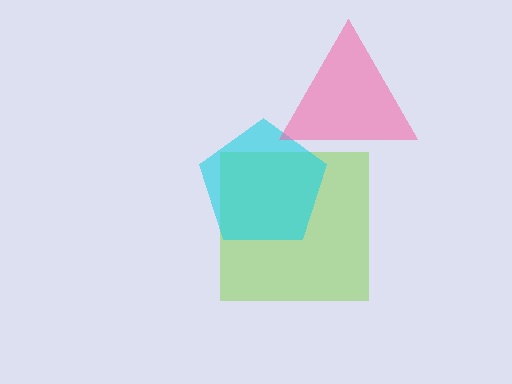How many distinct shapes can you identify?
There are 3 distinct shapes: a lime square, a cyan pentagon, a pink triangle.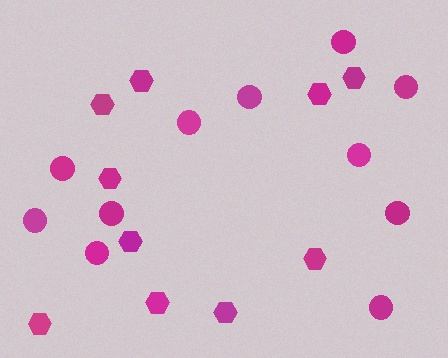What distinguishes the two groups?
There are 2 groups: one group of circles (11) and one group of hexagons (10).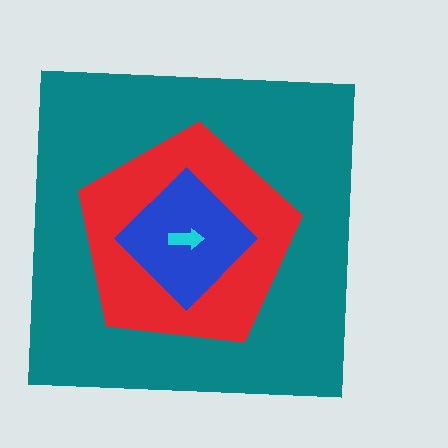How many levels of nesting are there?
4.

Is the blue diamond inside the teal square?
Yes.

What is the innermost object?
The cyan arrow.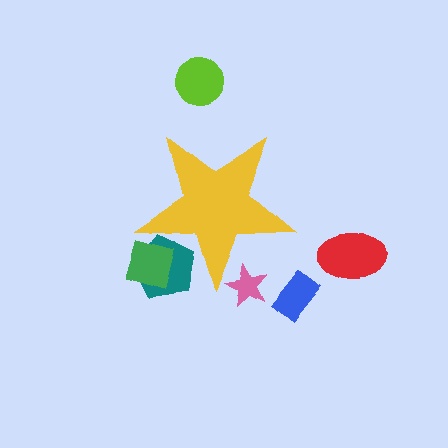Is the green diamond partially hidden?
Yes, the green diamond is partially hidden behind the yellow star.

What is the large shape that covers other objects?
A yellow star.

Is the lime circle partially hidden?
No, the lime circle is fully visible.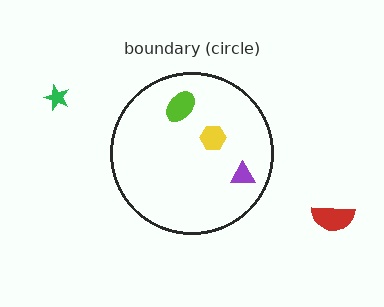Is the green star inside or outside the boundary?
Outside.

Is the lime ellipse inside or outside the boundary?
Inside.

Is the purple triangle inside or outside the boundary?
Inside.